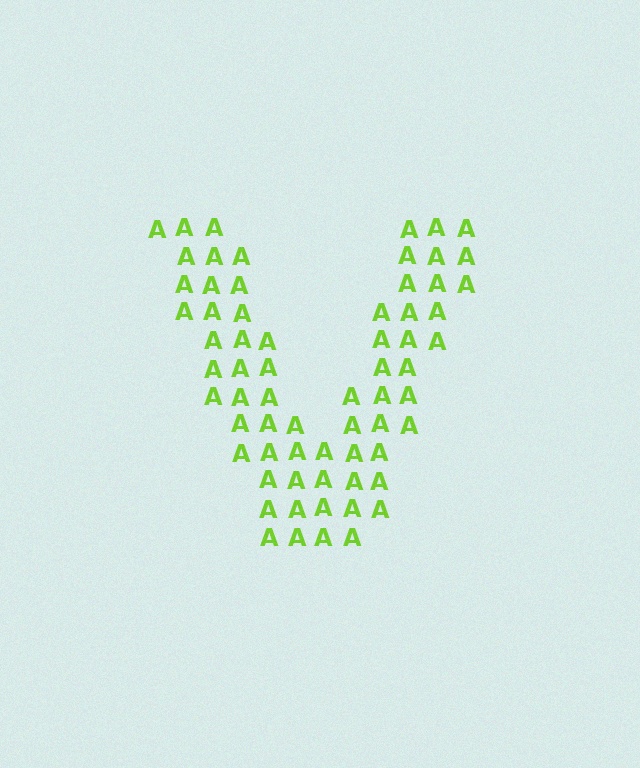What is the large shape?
The large shape is the letter V.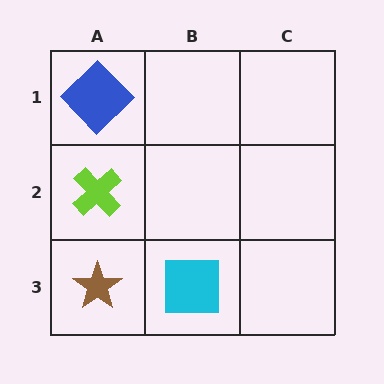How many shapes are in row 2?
1 shape.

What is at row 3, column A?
A brown star.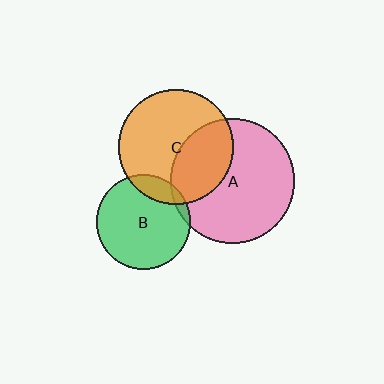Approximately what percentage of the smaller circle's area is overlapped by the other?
Approximately 35%.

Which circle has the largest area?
Circle A (pink).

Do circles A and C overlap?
Yes.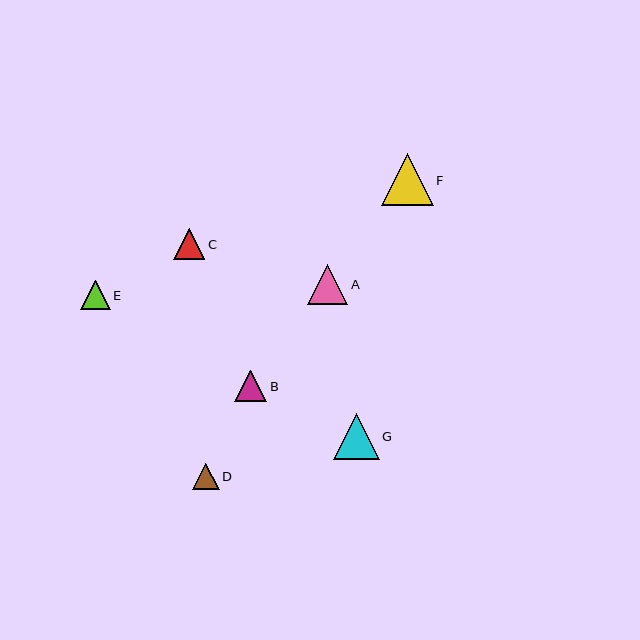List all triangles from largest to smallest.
From largest to smallest: F, G, A, B, C, E, D.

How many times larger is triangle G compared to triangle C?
Triangle G is approximately 1.5 times the size of triangle C.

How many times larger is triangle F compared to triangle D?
Triangle F is approximately 1.9 times the size of triangle D.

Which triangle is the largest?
Triangle F is the largest with a size of approximately 52 pixels.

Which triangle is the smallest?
Triangle D is the smallest with a size of approximately 27 pixels.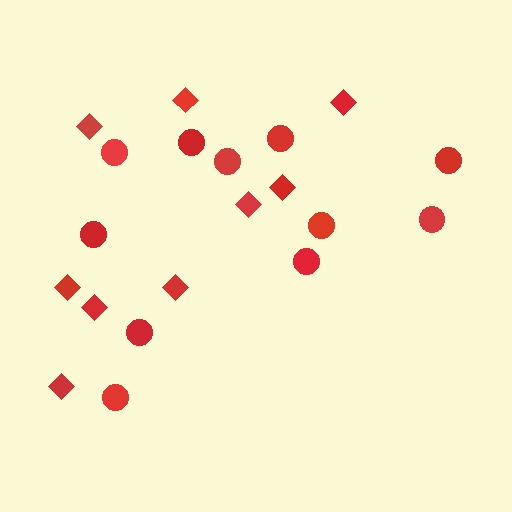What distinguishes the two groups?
There are 2 groups: one group of diamonds (9) and one group of circles (11).